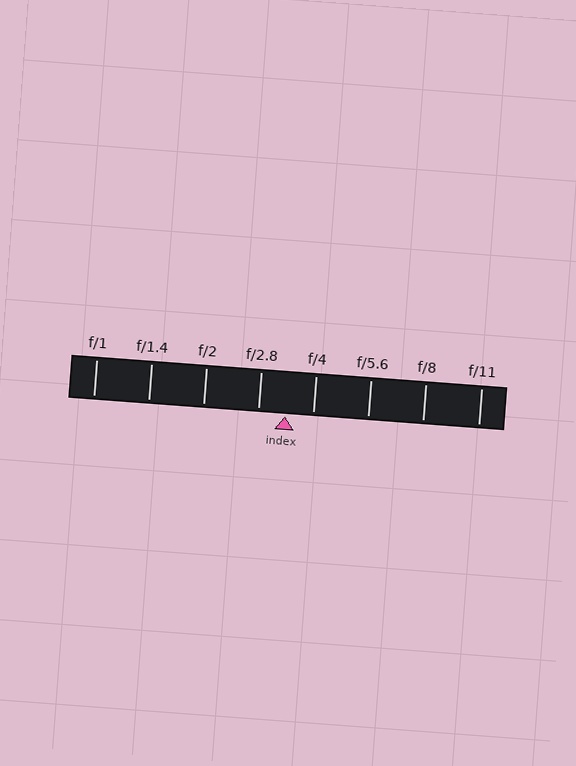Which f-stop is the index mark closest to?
The index mark is closest to f/2.8.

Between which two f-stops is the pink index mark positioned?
The index mark is between f/2.8 and f/4.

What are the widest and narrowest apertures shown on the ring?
The widest aperture shown is f/1 and the narrowest is f/11.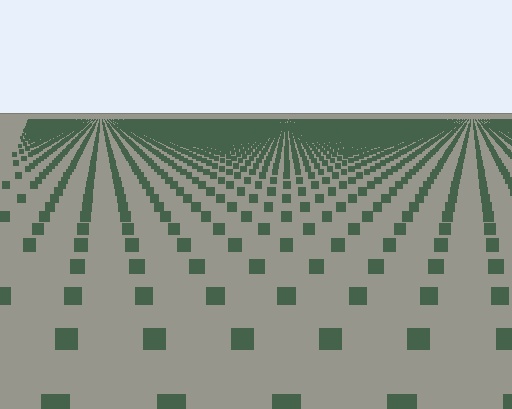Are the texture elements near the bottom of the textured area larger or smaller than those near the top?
Larger. Near the bottom, elements are closer to the viewer and appear at a bigger on-screen size.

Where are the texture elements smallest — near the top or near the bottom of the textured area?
Near the top.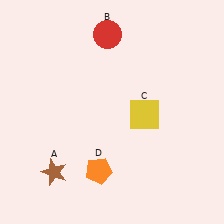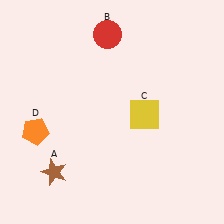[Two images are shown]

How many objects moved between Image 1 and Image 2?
1 object moved between the two images.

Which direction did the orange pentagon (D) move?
The orange pentagon (D) moved left.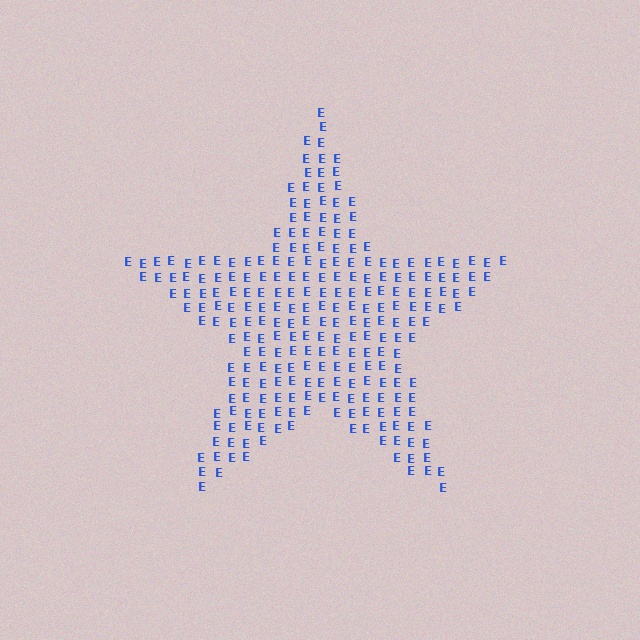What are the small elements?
The small elements are letter E's.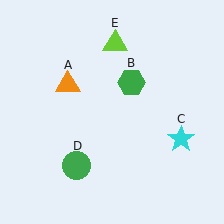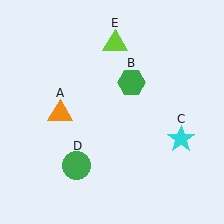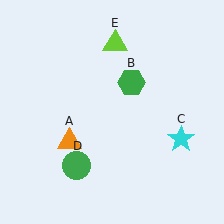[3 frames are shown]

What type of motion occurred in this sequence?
The orange triangle (object A) rotated counterclockwise around the center of the scene.